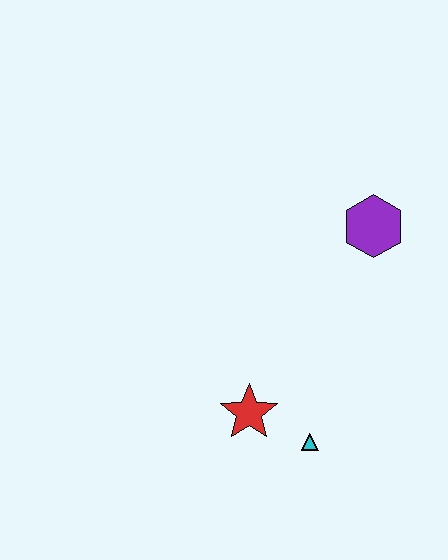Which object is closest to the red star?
The cyan triangle is closest to the red star.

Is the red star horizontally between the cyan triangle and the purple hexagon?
No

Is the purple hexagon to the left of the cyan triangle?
No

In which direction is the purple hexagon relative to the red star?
The purple hexagon is above the red star.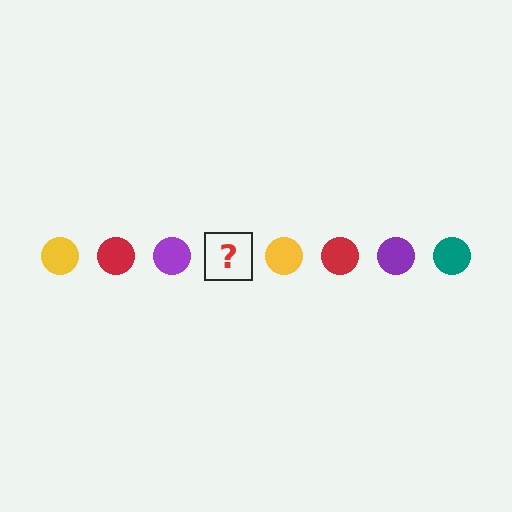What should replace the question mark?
The question mark should be replaced with a teal circle.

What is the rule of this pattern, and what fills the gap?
The rule is that the pattern cycles through yellow, red, purple, teal circles. The gap should be filled with a teal circle.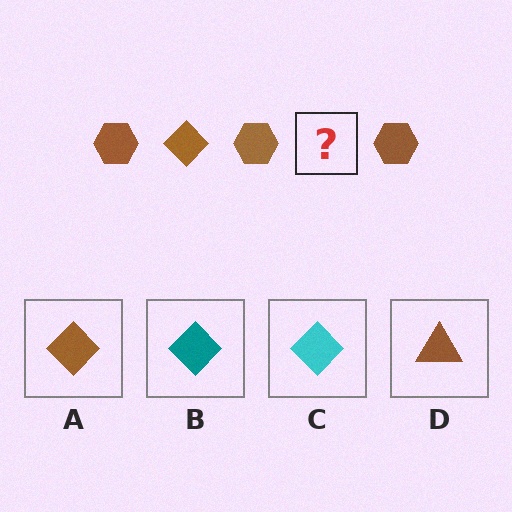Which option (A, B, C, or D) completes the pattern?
A.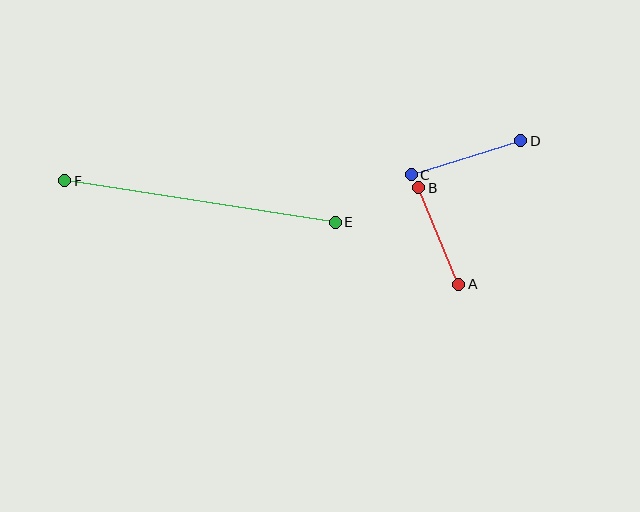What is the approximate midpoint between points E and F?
The midpoint is at approximately (200, 202) pixels.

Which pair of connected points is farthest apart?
Points E and F are farthest apart.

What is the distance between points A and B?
The distance is approximately 104 pixels.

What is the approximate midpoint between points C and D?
The midpoint is at approximately (466, 158) pixels.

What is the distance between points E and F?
The distance is approximately 274 pixels.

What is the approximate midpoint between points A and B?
The midpoint is at approximately (439, 236) pixels.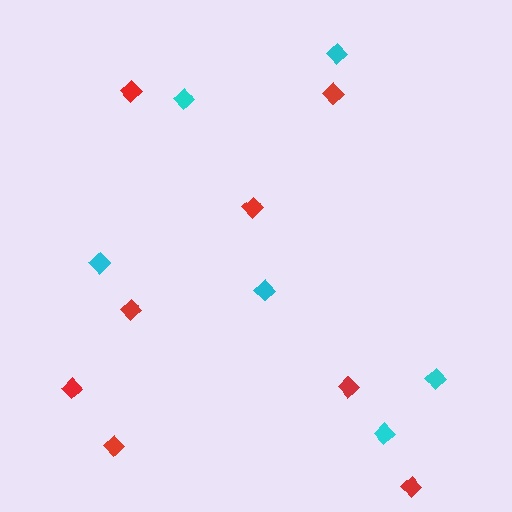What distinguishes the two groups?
There are 2 groups: one group of red diamonds (8) and one group of cyan diamonds (6).